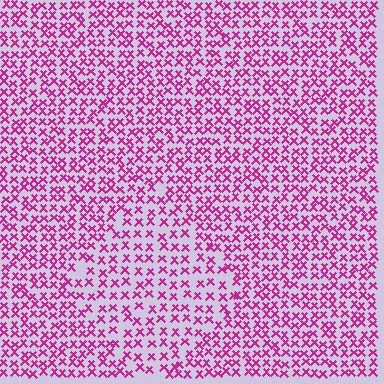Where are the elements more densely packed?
The elements are more densely packed outside the diamond boundary.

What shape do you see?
I see a diamond.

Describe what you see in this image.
The image contains small magenta elements arranged at two different densities. A diamond-shaped region is visible where the elements are less densely packed than the surrounding area.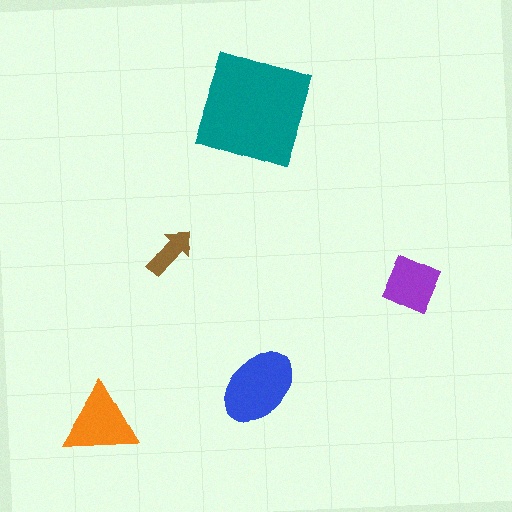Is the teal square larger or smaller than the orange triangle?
Larger.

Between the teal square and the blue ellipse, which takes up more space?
The teal square.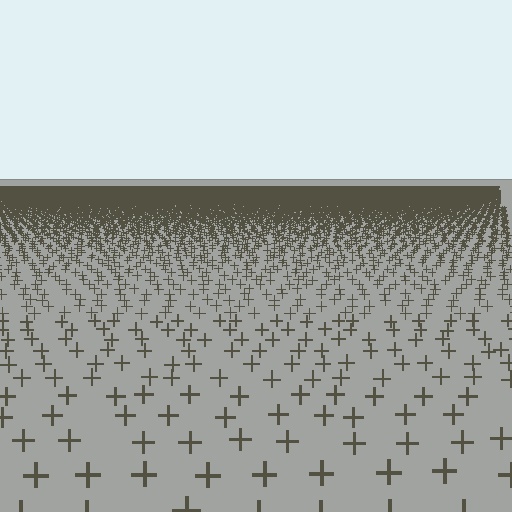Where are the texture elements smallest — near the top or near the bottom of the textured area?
Near the top.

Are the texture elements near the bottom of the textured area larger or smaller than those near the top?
Larger. Near the bottom, elements are closer to the viewer and appear at a bigger on-screen size.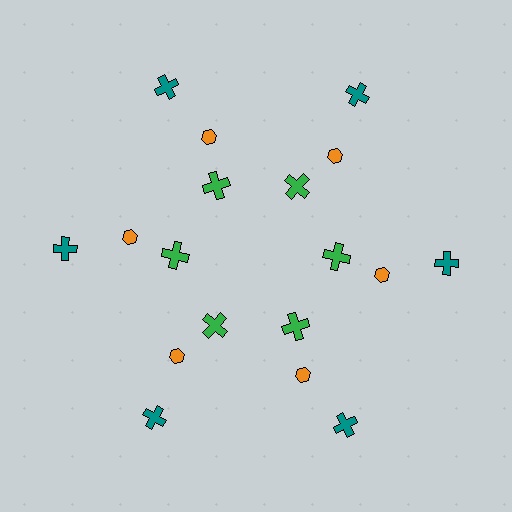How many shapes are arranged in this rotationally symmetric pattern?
There are 18 shapes, arranged in 6 groups of 3.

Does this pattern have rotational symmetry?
Yes, this pattern has 6-fold rotational symmetry. It looks the same after rotating 60 degrees around the center.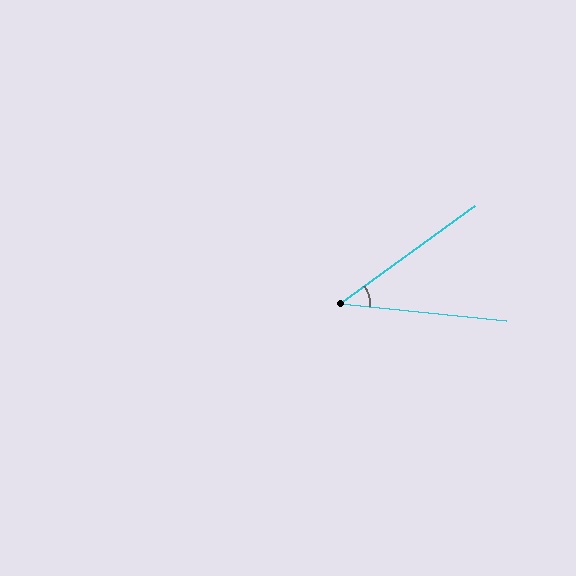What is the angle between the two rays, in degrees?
Approximately 42 degrees.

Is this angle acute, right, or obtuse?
It is acute.